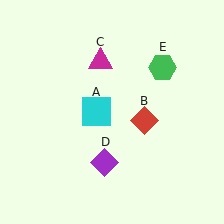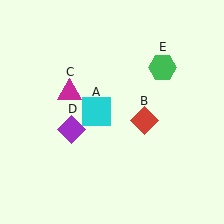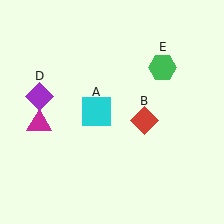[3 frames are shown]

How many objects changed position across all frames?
2 objects changed position: magenta triangle (object C), purple diamond (object D).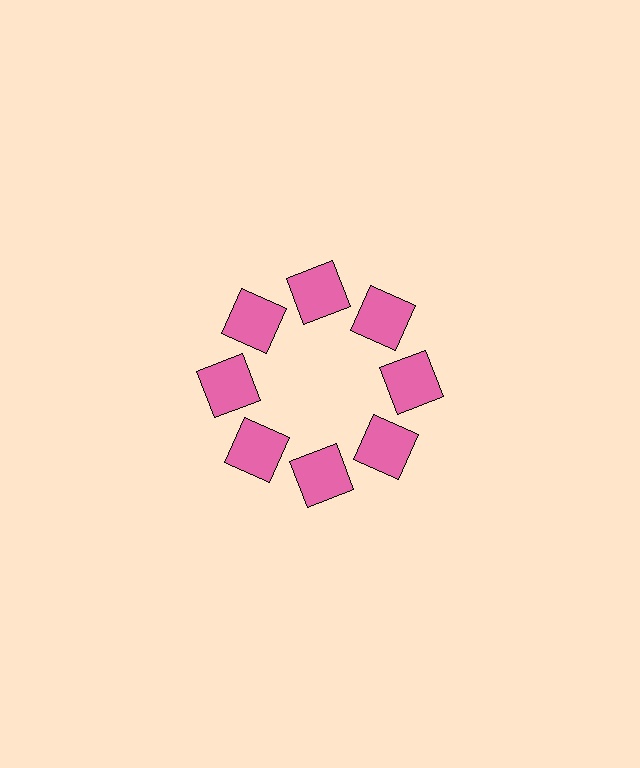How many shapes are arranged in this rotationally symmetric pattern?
There are 8 shapes, arranged in 8 groups of 1.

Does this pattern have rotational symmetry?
Yes, this pattern has 8-fold rotational symmetry. It looks the same after rotating 45 degrees around the center.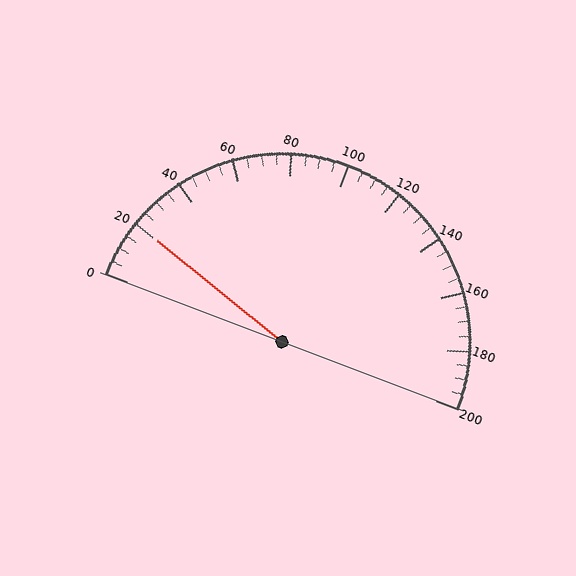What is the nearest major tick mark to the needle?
The nearest major tick mark is 20.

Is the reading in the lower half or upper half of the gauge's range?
The reading is in the lower half of the range (0 to 200).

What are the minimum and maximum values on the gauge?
The gauge ranges from 0 to 200.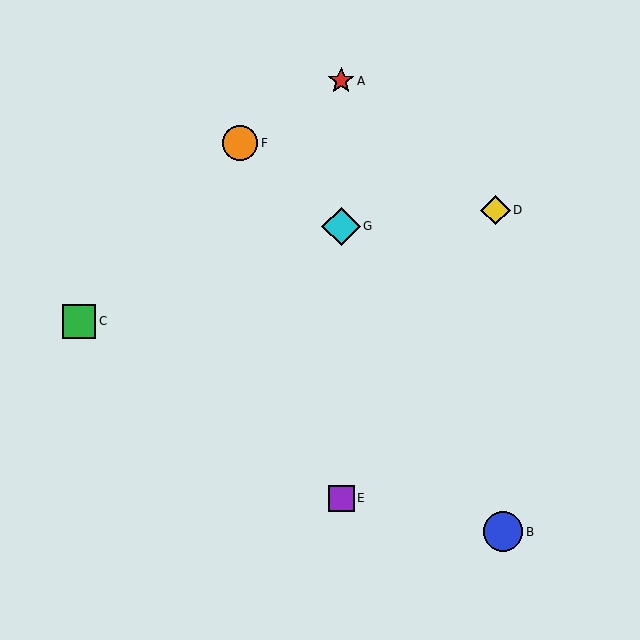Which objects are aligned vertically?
Objects A, E, G are aligned vertically.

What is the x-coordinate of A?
Object A is at x≈341.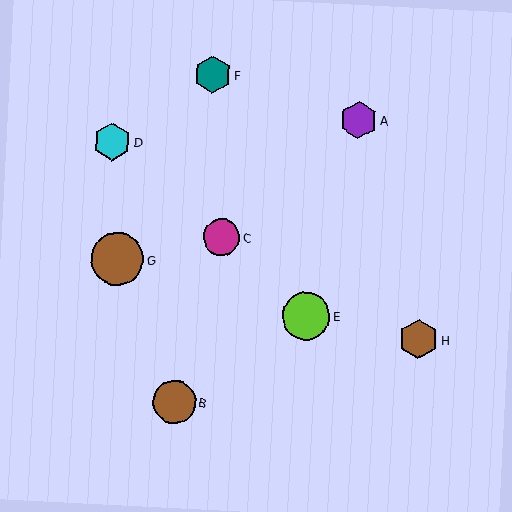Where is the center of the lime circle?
The center of the lime circle is at (306, 316).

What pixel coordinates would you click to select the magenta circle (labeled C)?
Click at (222, 237) to select the magenta circle C.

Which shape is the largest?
The brown circle (labeled G) is the largest.